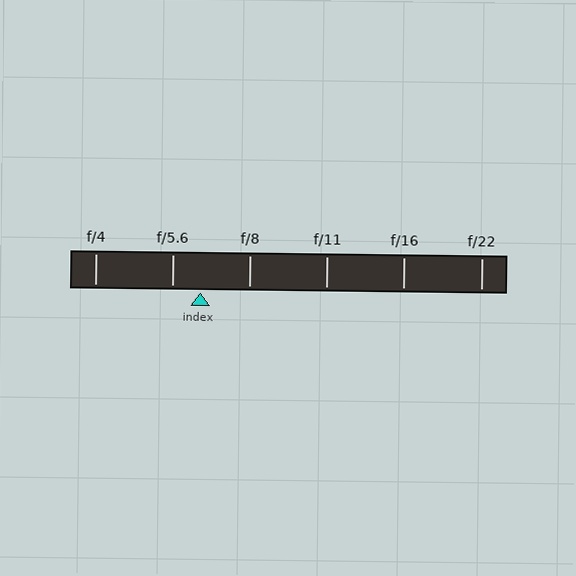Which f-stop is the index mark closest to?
The index mark is closest to f/5.6.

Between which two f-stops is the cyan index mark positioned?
The index mark is between f/5.6 and f/8.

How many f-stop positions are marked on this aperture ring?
There are 6 f-stop positions marked.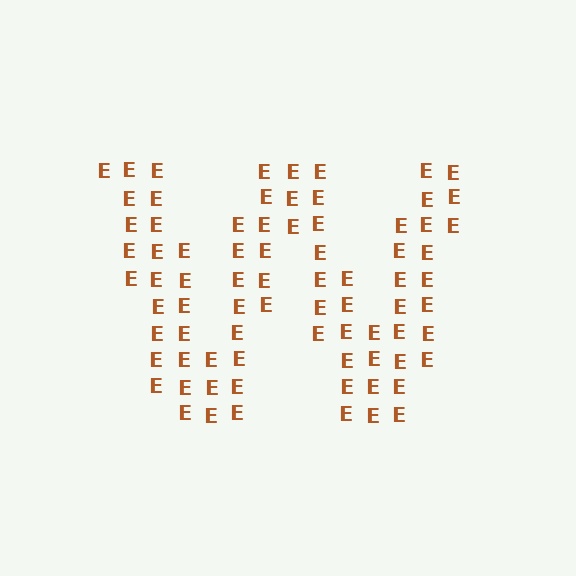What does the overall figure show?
The overall figure shows the letter W.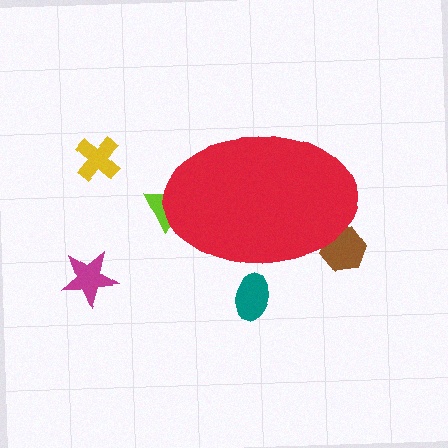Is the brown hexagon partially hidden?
Yes, the brown hexagon is partially hidden behind the red ellipse.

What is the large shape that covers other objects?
A red ellipse.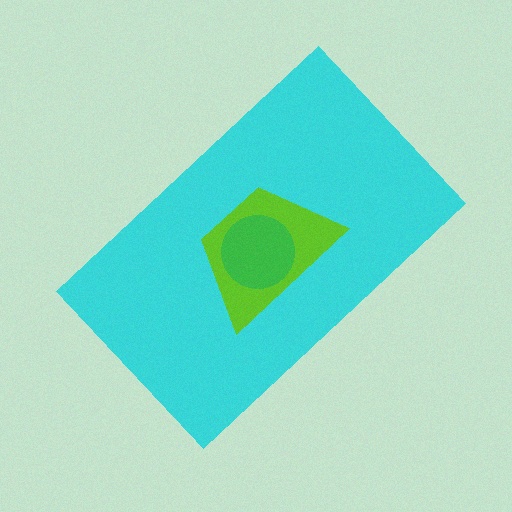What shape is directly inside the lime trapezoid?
The green circle.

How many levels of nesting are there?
3.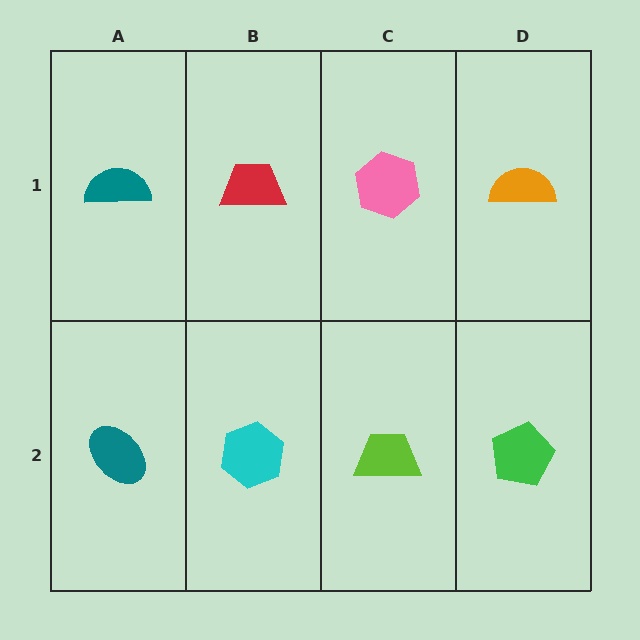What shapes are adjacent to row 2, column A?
A teal semicircle (row 1, column A), a cyan hexagon (row 2, column B).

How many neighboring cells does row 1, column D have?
2.